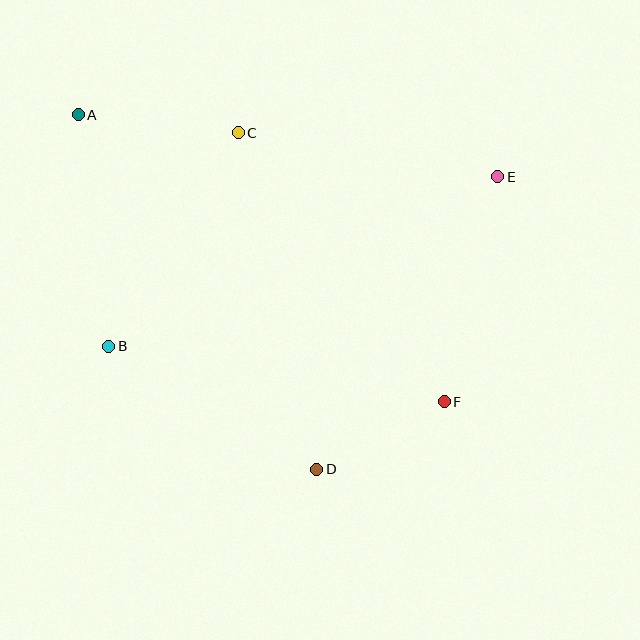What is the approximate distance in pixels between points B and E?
The distance between B and E is approximately 424 pixels.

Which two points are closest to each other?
Points D and F are closest to each other.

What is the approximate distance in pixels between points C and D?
The distance between C and D is approximately 346 pixels.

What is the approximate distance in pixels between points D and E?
The distance between D and E is approximately 344 pixels.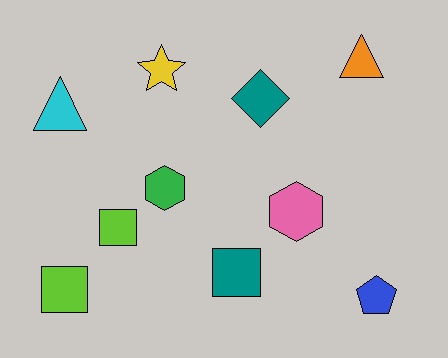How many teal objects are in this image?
There are 2 teal objects.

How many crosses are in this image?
There are no crosses.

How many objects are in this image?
There are 10 objects.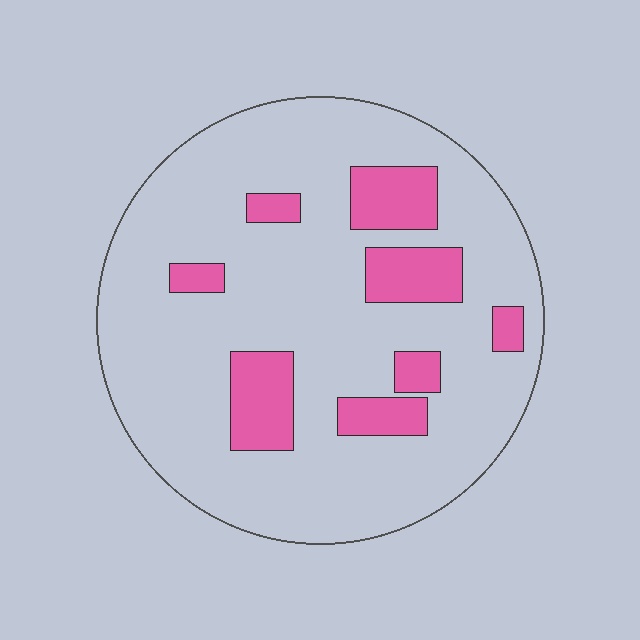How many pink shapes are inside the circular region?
8.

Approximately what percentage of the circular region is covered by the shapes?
Approximately 20%.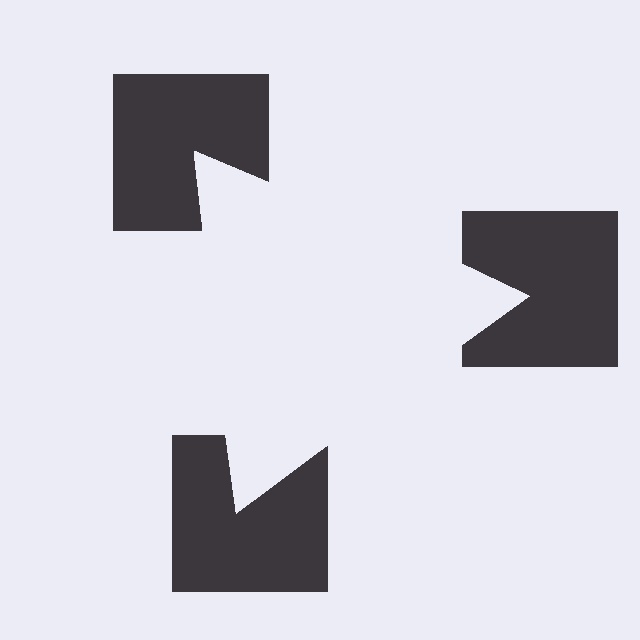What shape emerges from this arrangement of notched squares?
An illusory triangle — its edges are inferred from the aligned wedge cuts in the notched squares, not physically drawn.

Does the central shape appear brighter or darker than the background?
It typically appears slightly brighter than the background, even though no actual brightness change is drawn.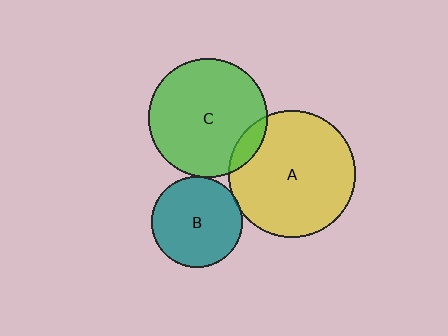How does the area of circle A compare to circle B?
Approximately 1.9 times.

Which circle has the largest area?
Circle A (yellow).